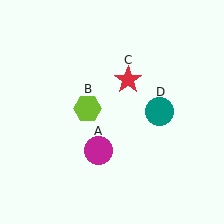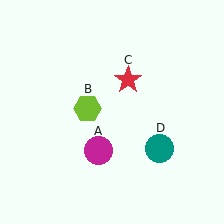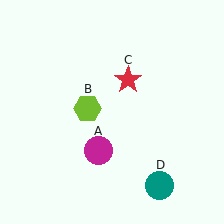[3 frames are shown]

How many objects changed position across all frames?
1 object changed position: teal circle (object D).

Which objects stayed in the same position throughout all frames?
Magenta circle (object A) and lime hexagon (object B) and red star (object C) remained stationary.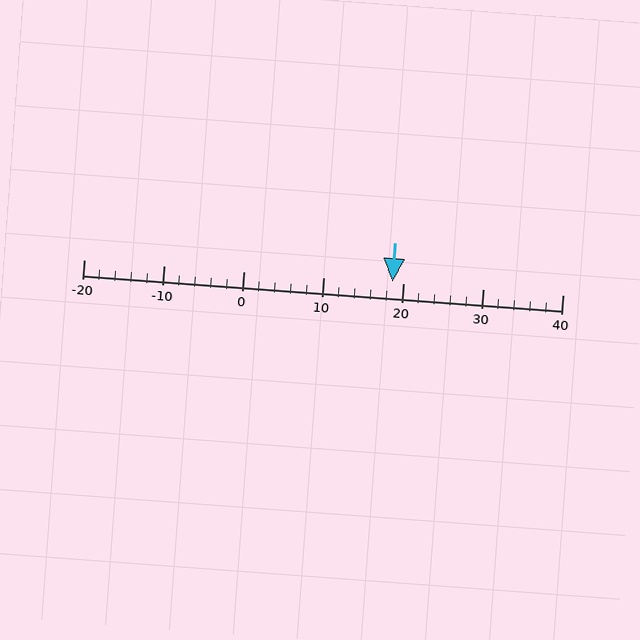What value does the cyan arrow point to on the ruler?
The cyan arrow points to approximately 19.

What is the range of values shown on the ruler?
The ruler shows values from -20 to 40.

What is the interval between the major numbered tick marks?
The major tick marks are spaced 10 units apart.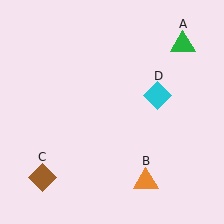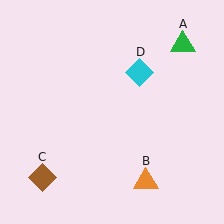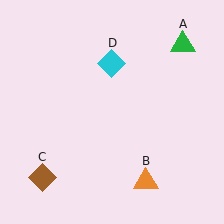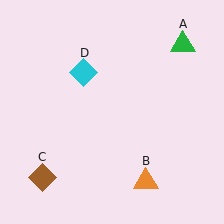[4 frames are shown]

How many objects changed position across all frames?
1 object changed position: cyan diamond (object D).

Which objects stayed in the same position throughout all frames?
Green triangle (object A) and orange triangle (object B) and brown diamond (object C) remained stationary.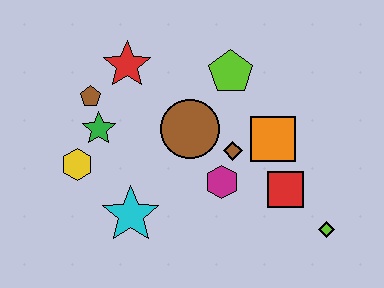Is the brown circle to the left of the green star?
No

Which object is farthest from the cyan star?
The lime diamond is farthest from the cyan star.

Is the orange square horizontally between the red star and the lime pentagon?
No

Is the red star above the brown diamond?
Yes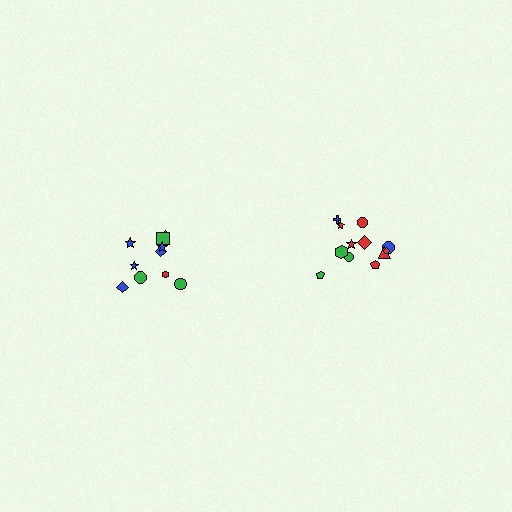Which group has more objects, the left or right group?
The right group.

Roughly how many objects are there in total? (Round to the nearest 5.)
Roughly 20 objects in total.